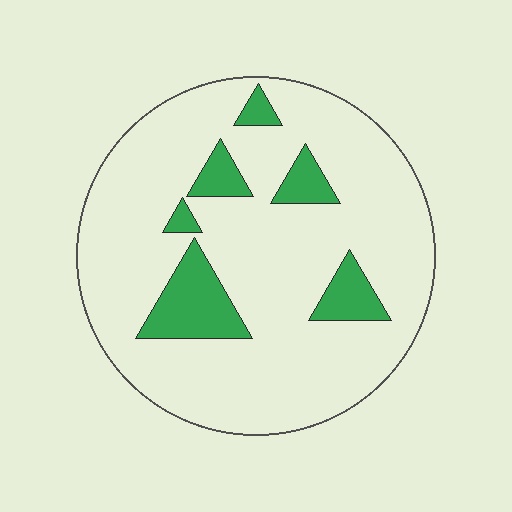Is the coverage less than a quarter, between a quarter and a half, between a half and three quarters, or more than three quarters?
Less than a quarter.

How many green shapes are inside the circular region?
6.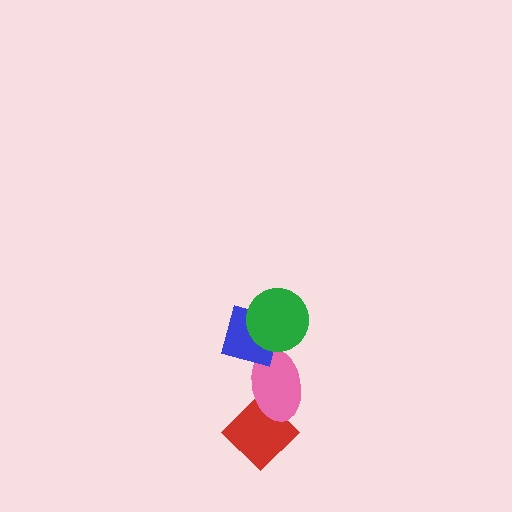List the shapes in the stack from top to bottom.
From top to bottom: the green circle, the blue square, the pink ellipse, the red diamond.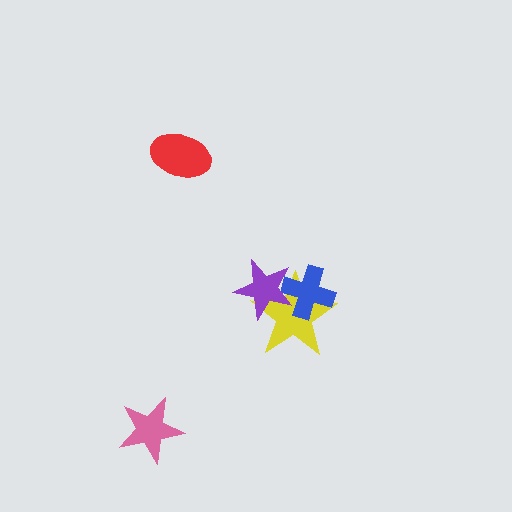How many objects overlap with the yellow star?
2 objects overlap with the yellow star.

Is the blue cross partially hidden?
Yes, it is partially covered by another shape.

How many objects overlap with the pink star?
0 objects overlap with the pink star.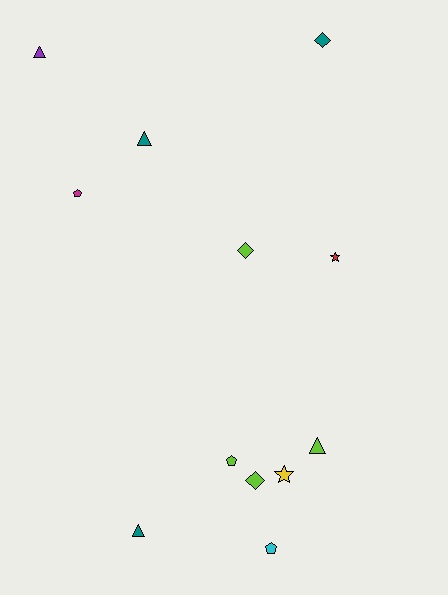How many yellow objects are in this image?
There is 1 yellow object.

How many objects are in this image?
There are 12 objects.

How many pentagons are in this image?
There are 3 pentagons.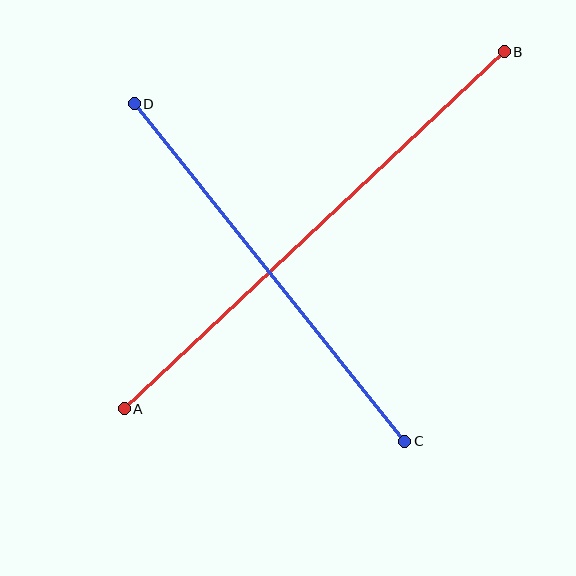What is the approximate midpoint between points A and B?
The midpoint is at approximately (314, 230) pixels.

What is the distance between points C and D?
The distance is approximately 433 pixels.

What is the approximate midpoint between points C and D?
The midpoint is at approximately (270, 272) pixels.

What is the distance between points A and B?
The distance is approximately 522 pixels.